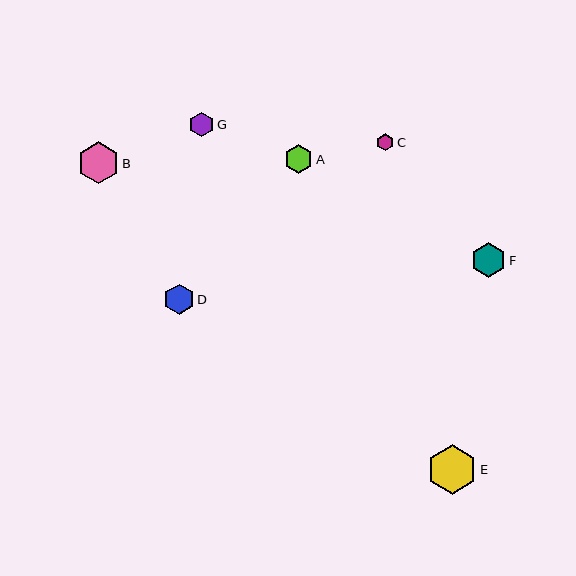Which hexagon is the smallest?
Hexagon C is the smallest with a size of approximately 17 pixels.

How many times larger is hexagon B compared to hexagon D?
Hexagon B is approximately 1.4 times the size of hexagon D.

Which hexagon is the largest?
Hexagon E is the largest with a size of approximately 49 pixels.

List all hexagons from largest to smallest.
From largest to smallest: E, B, F, D, A, G, C.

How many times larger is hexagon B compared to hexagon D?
Hexagon B is approximately 1.4 times the size of hexagon D.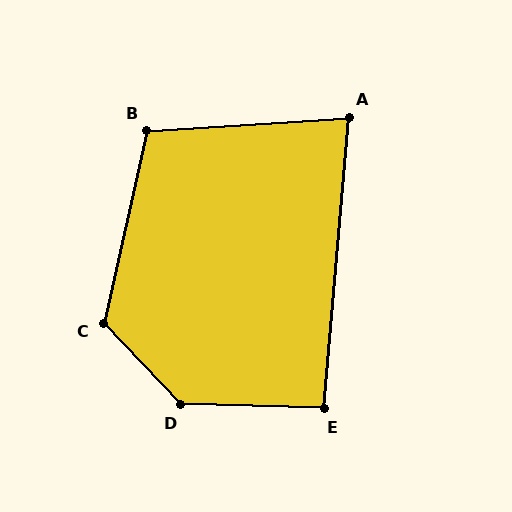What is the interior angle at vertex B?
Approximately 106 degrees (obtuse).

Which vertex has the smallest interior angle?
A, at approximately 82 degrees.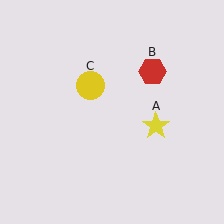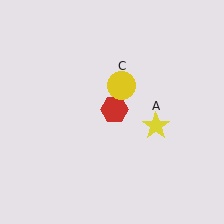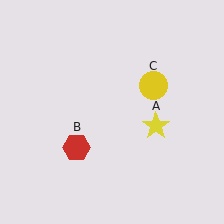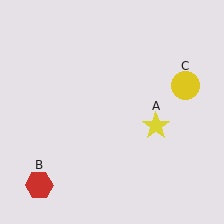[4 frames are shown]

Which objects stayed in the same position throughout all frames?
Yellow star (object A) remained stationary.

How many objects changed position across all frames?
2 objects changed position: red hexagon (object B), yellow circle (object C).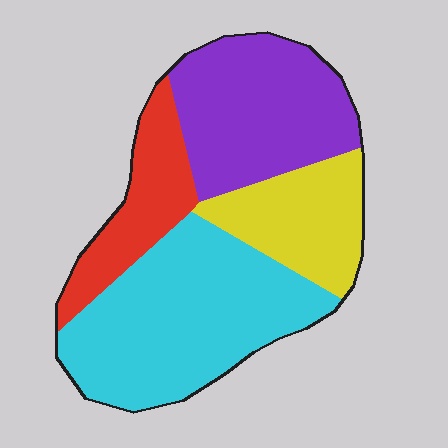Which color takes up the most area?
Cyan, at roughly 40%.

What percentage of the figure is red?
Red takes up about one sixth (1/6) of the figure.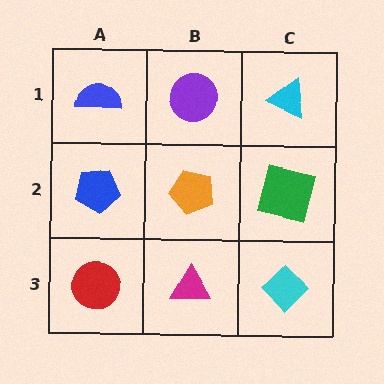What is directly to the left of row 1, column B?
A blue semicircle.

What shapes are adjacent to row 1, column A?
A blue pentagon (row 2, column A), a purple circle (row 1, column B).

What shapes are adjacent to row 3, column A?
A blue pentagon (row 2, column A), a magenta triangle (row 3, column B).